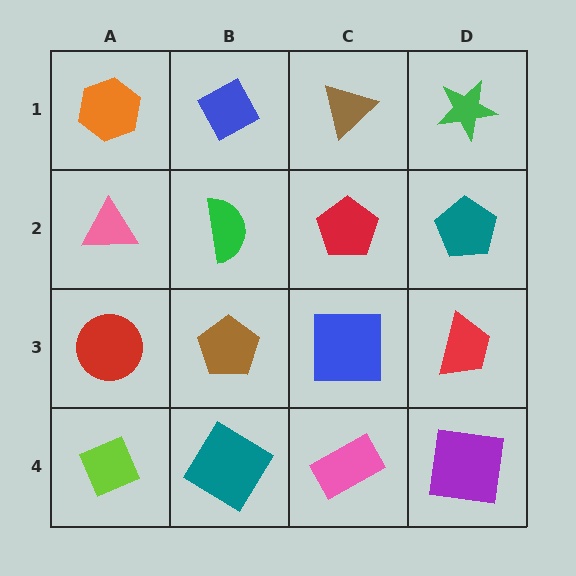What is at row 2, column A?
A pink triangle.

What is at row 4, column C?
A pink rectangle.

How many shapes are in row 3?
4 shapes.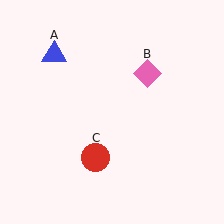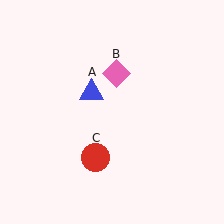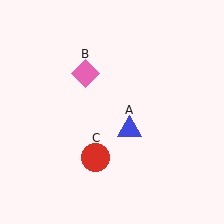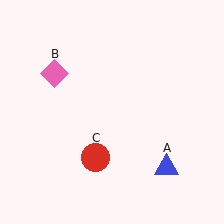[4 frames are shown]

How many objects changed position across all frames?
2 objects changed position: blue triangle (object A), pink diamond (object B).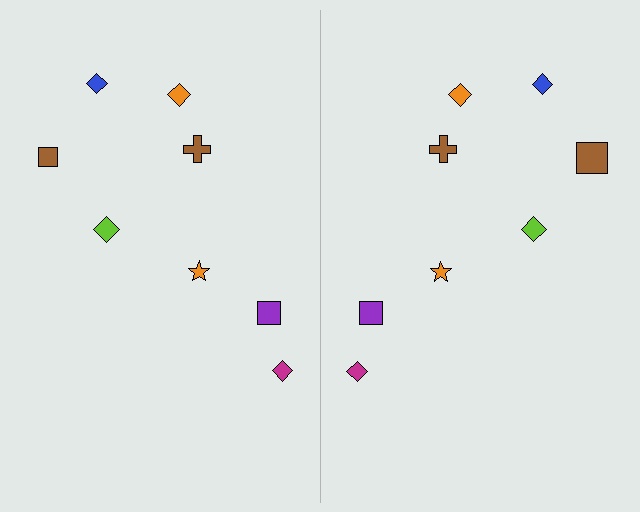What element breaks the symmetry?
The brown square on the right side has a different size than its mirror counterpart.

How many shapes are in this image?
There are 16 shapes in this image.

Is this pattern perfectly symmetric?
No, the pattern is not perfectly symmetric. The brown square on the right side has a different size than its mirror counterpart.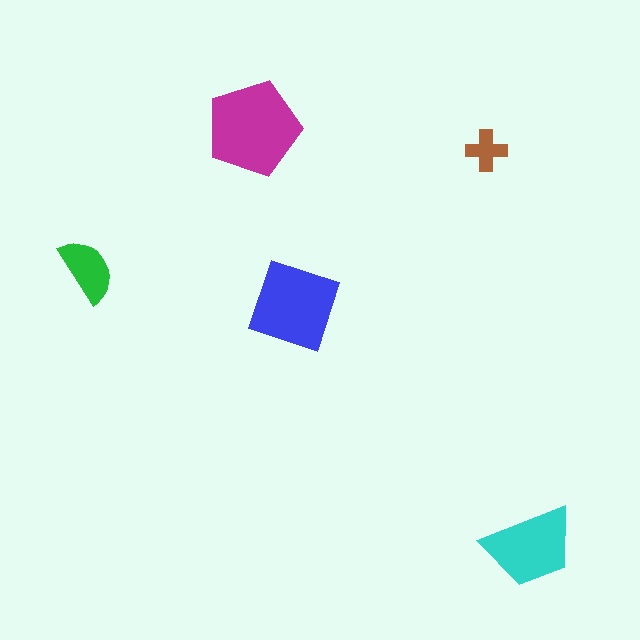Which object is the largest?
The magenta pentagon.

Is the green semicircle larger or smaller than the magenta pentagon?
Smaller.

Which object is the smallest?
The brown cross.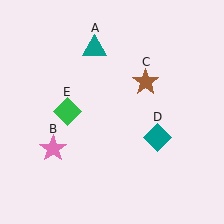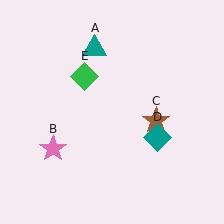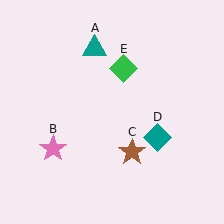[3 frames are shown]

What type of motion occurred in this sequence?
The brown star (object C), green diamond (object E) rotated clockwise around the center of the scene.